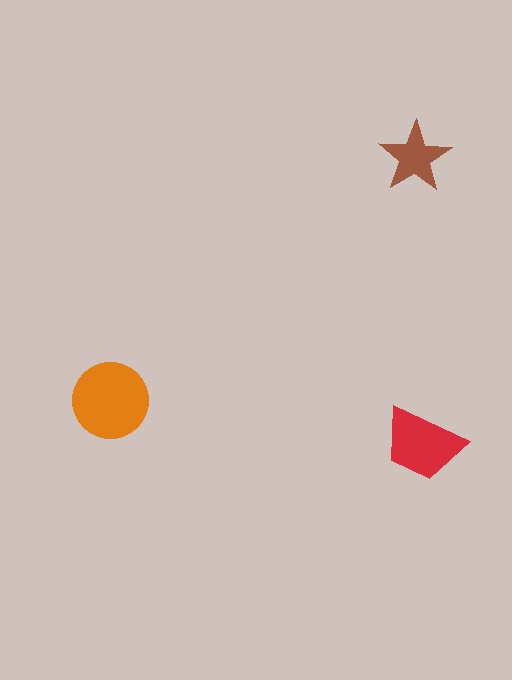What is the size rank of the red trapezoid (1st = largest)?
2nd.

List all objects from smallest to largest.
The brown star, the red trapezoid, the orange circle.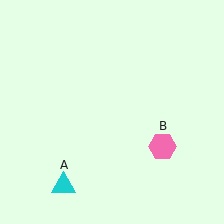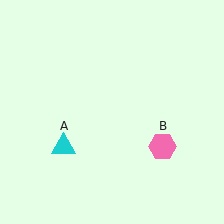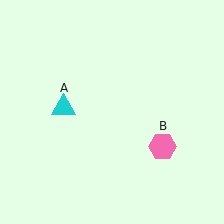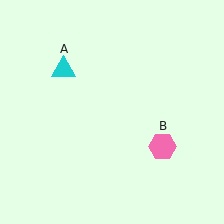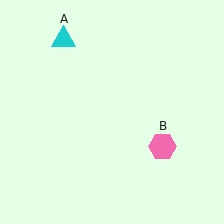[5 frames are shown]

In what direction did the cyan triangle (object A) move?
The cyan triangle (object A) moved up.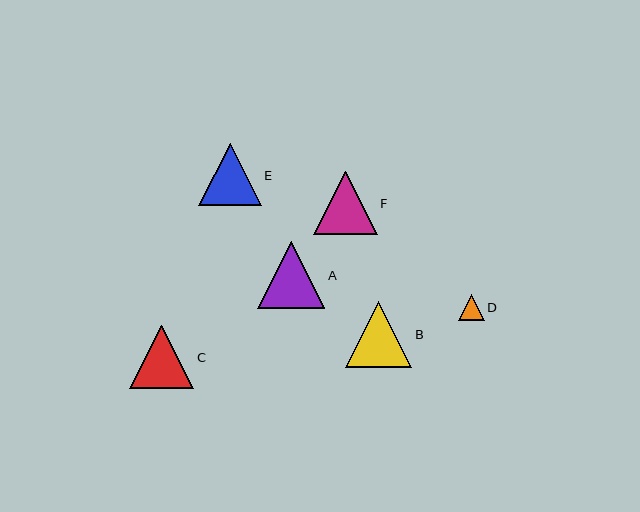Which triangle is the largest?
Triangle A is the largest with a size of approximately 67 pixels.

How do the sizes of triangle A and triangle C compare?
Triangle A and triangle C are approximately the same size.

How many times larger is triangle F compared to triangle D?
Triangle F is approximately 2.5 times the size of triangle D.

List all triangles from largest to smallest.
From largest to smallest: A, B, C, F, E, D.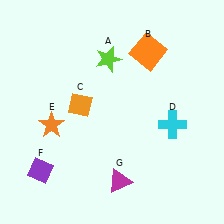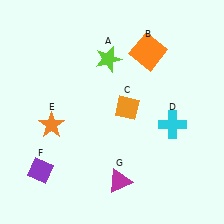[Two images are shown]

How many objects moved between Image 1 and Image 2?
1 object moved between the two images.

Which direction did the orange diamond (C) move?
The orange diamond (C) moved right.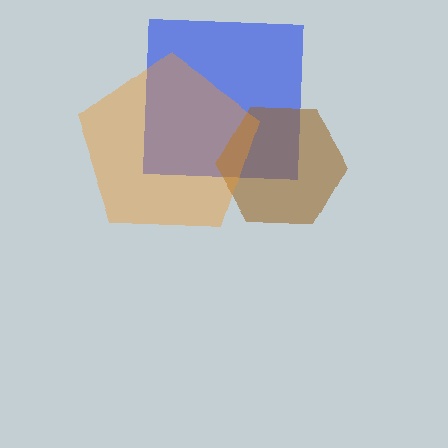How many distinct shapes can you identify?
There are 3 distinct shapes: a blue square, a brown hexagon, an orange pentagon.